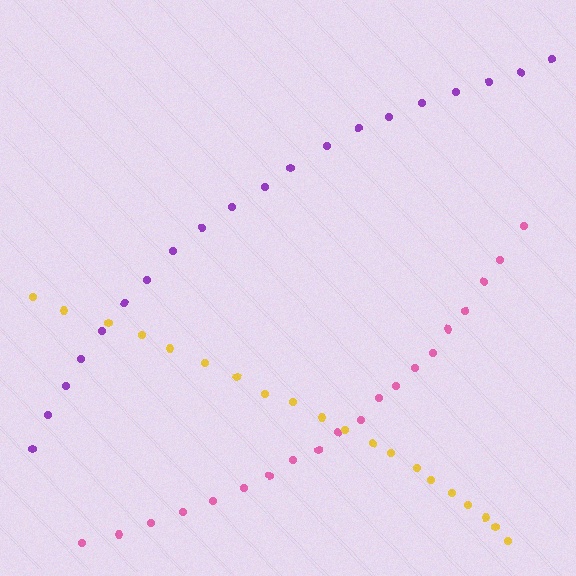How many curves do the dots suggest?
There are 3 distinct paths.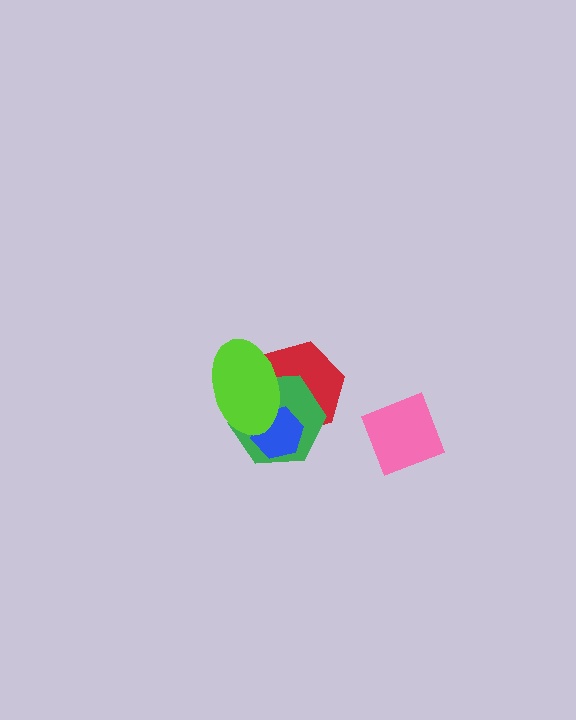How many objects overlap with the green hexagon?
3 objects overlap with the green hexagon.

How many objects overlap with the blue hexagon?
3 objects overlap with the blue hexagon.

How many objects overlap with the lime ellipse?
3 objects overlap with the lime ellipse.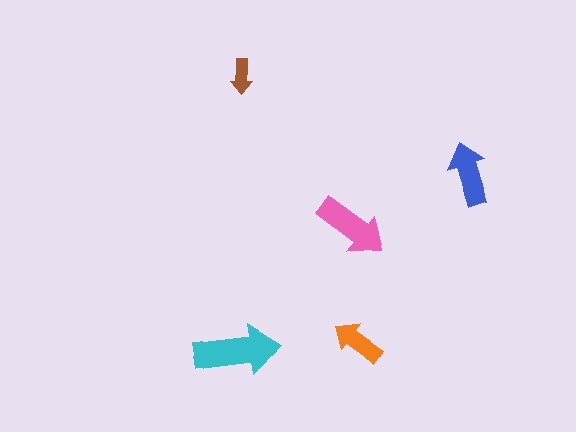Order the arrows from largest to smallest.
the cyan one, the pink one, the blue one, the orange one, the brown one.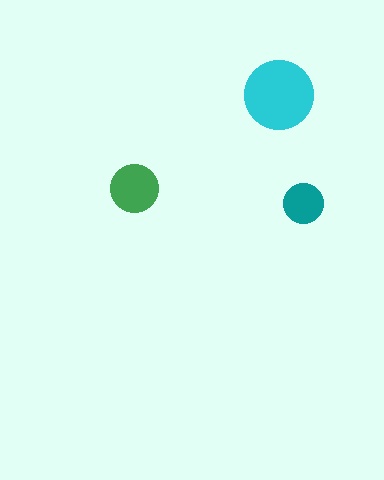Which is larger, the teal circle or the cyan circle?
The cyan one.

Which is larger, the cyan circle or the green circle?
The cyan one.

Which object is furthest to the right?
The teal circle is rightmost.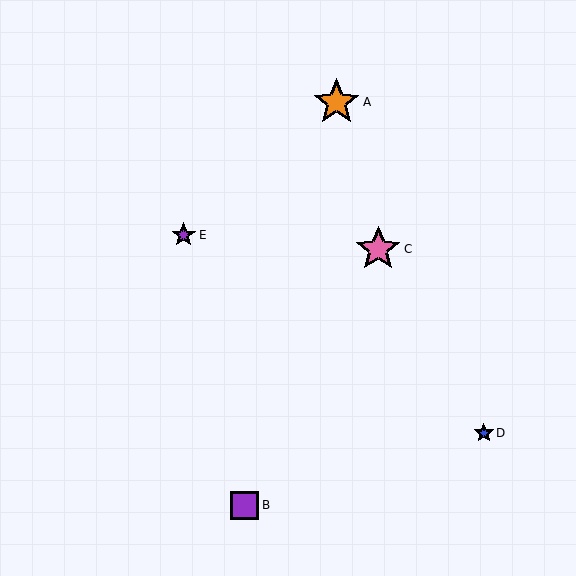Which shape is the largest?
The orange star (labeled A) is the largest.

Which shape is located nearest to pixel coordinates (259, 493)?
The purple square (labeled B) at (245, 505) is nearest to that location.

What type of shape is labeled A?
Shape A is an orange star.